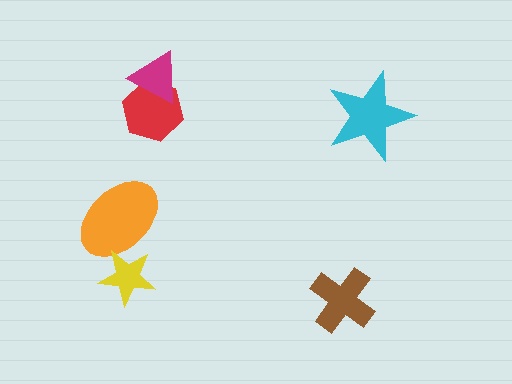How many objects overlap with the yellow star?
1 object overlaps with the yellow star.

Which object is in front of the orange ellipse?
The yellow star is in front of the orange ellipse.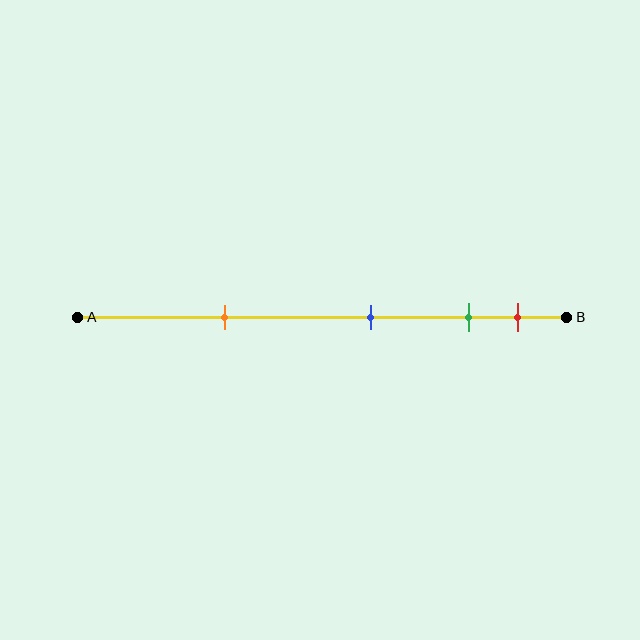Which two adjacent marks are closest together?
The green and red marks are the closest adjacent pair.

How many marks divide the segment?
There are 4 marks dividing the segment.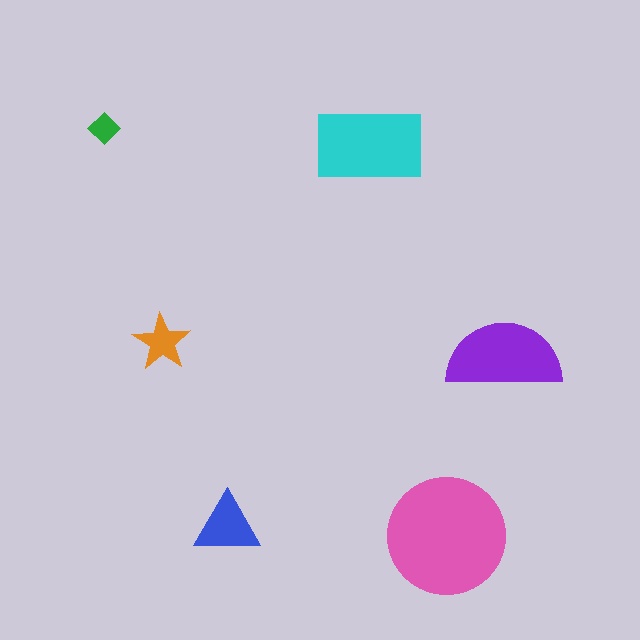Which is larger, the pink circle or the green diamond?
The pink circle.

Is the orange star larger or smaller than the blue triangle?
Smaller.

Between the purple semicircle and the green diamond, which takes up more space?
The purple semicircle.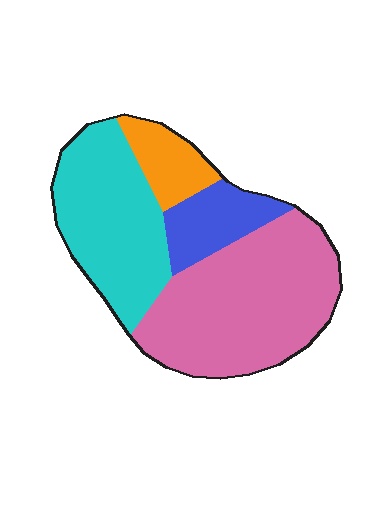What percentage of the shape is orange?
Orange takes up about one tenth (1/10) of the shape.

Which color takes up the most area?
Pink, at roughly 45%.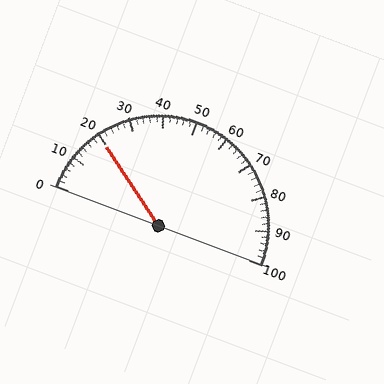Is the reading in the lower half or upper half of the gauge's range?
The reading is in the lower half of the range (0 to 100).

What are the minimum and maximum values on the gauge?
The gauge ranges from 0 to 100.